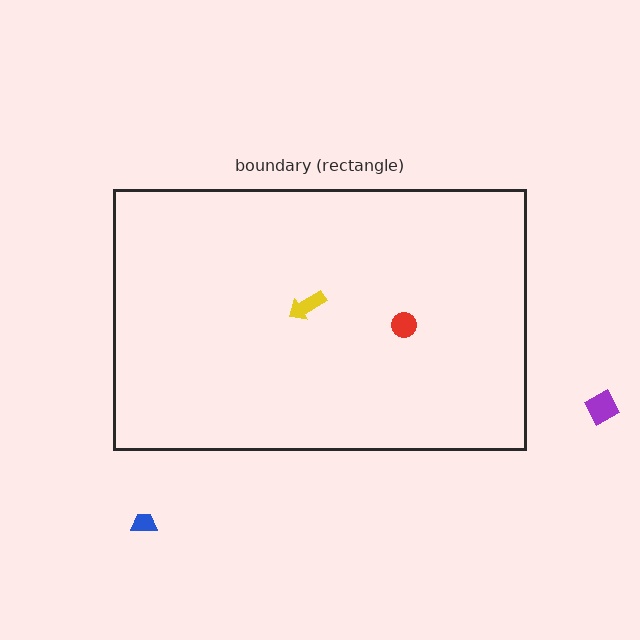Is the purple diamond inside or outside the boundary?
Outside.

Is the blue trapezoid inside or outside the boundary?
Outside.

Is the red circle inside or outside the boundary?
Inside.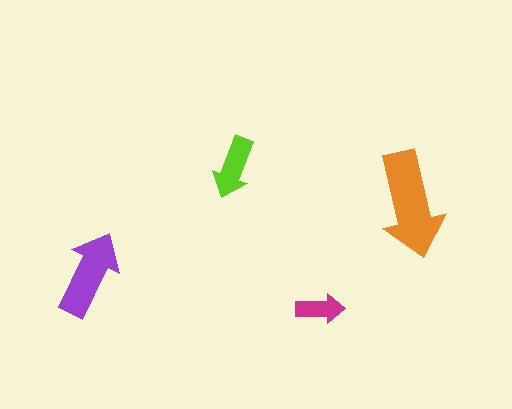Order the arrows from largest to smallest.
the orange one, the purple one, the lime one, the magenta one.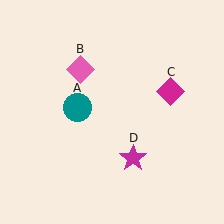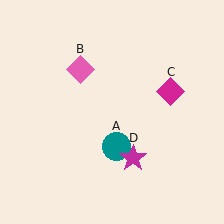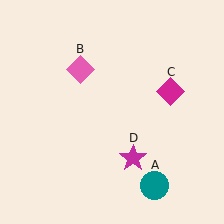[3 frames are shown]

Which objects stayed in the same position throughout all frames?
Pink diamond (object B) and magenta diamond (object C) and magenta star (object D) remained stationary.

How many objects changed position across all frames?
1 object changed position: teal circle (object A).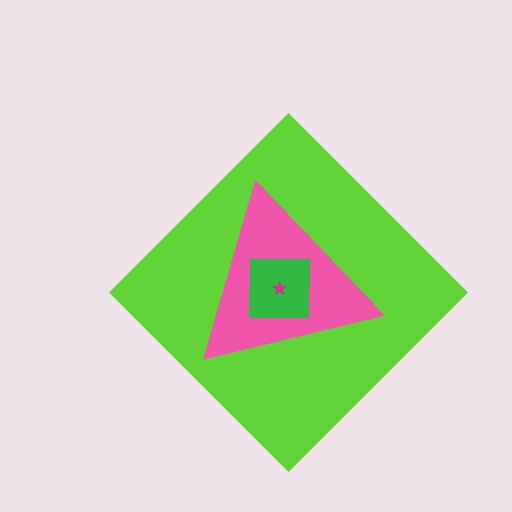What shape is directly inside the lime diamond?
The pink triangle.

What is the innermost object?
The magenta star.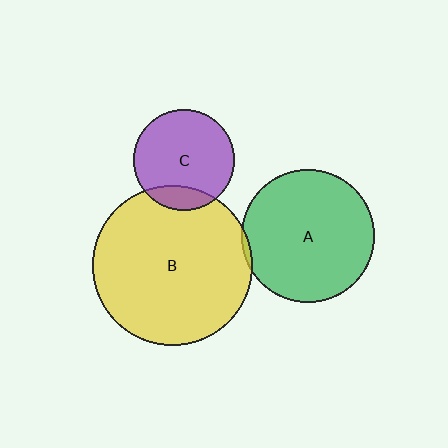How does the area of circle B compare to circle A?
Approximately 1.5 times.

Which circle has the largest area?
Circle B (yellow).